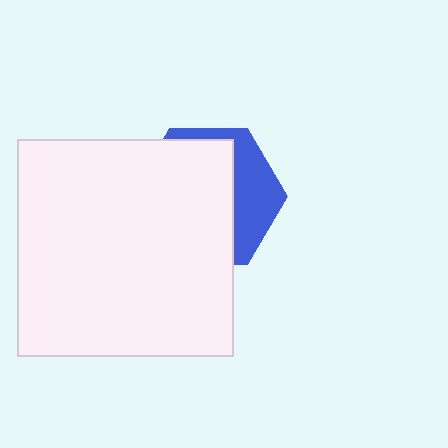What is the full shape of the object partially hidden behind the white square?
The partially hidden object is a blue hexagon.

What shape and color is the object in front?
The object in front is a white square.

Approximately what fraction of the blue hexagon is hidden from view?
Roughly 66% of the blue hexagon is hidden behind the white square.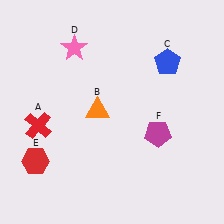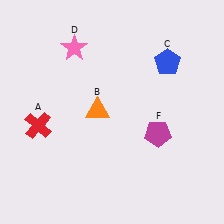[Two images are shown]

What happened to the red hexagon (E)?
The red hexagon (E) was removed in Image 2. It was in the bottom-left area of Image 1.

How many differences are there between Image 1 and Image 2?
There is 1 difference between the two images.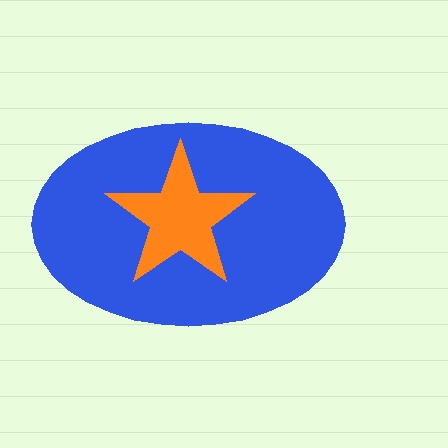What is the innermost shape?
The orange star.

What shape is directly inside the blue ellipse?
The orange star.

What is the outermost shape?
The blue ellipse.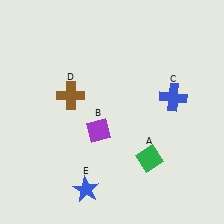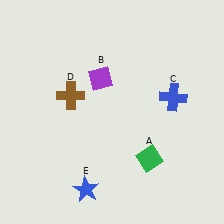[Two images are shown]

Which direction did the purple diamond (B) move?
The purple diamond (B) moved up.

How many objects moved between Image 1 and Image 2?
1 object moved between the two images.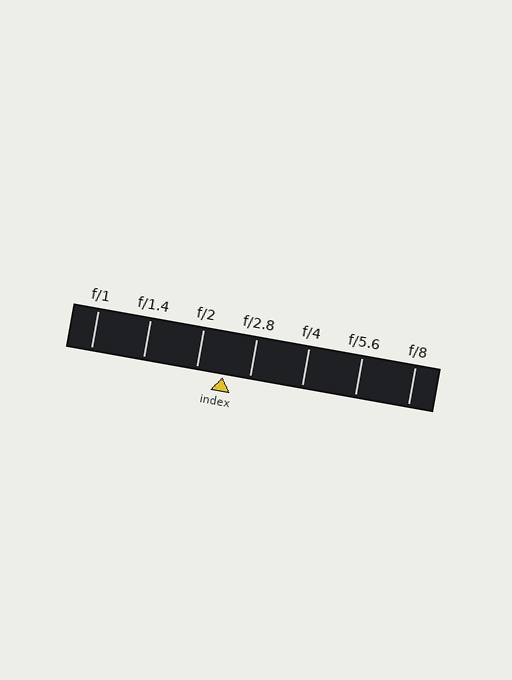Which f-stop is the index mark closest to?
The index mark is closest to f/2.8.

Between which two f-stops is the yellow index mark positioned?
The index mark is between f/2 and f/2.8.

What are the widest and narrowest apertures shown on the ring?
The widest aperture shown is f/1 and the narrowest is f/8.